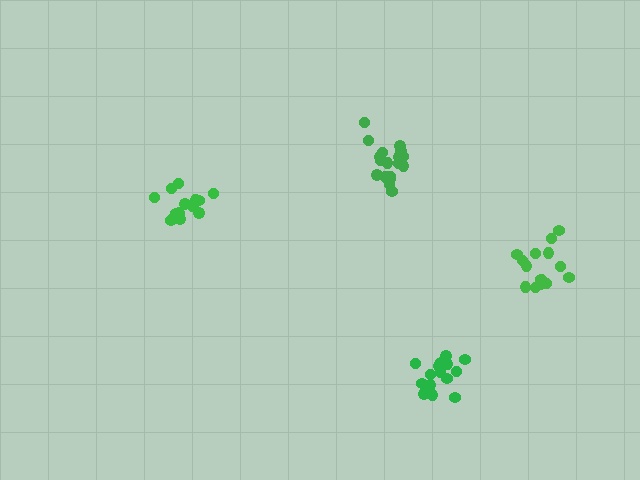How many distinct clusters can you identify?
There are 4 distinct clusters.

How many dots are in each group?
Group 1: 18 dots, Group 2: 15 dots, Group 3: 15 dots, Group 4: 15 dots (63 total).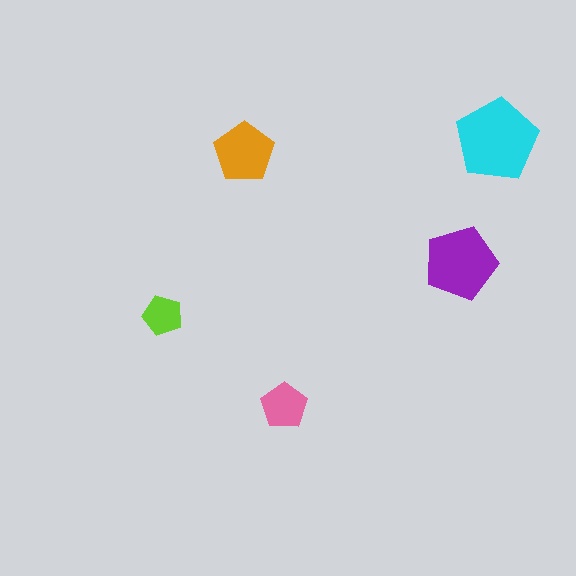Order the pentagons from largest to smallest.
the cyan one, the purple one, the orange one, the pink one, the lime one.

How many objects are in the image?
There are 5 objects in the image.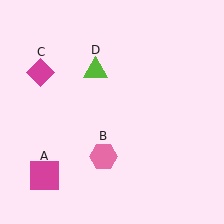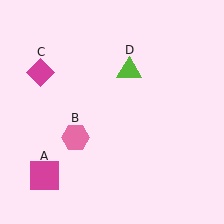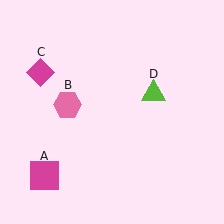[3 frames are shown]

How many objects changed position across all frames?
2 objects changed position: pink hexagon (object B), lime triangle (object D).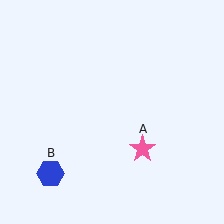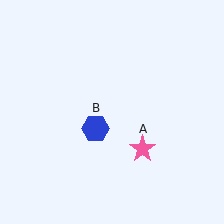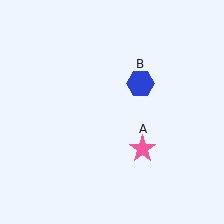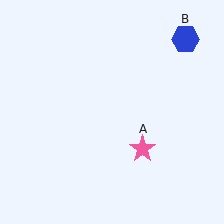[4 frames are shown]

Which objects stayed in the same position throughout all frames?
Pink star (object A) remained stationary.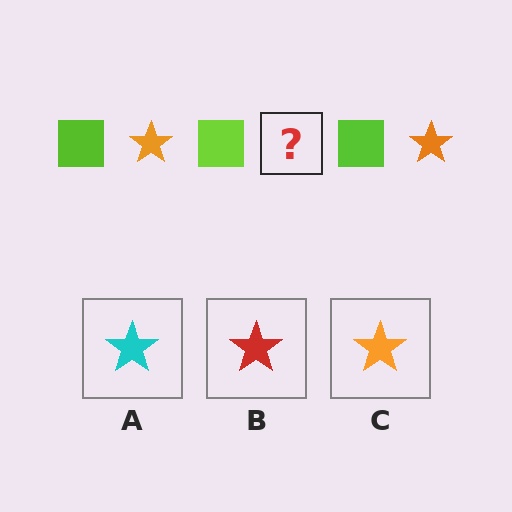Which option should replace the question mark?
Option C.